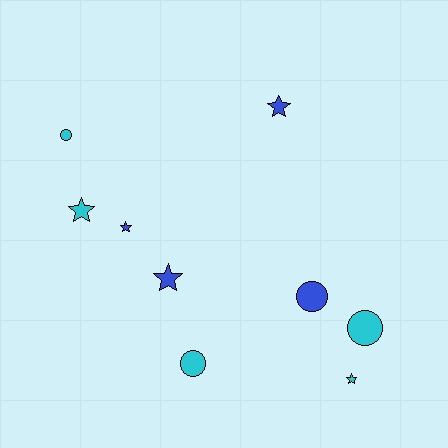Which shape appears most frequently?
Star, with 5 objects.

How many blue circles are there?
There is 1 blue circle.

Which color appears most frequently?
Cyan, with 5 objects.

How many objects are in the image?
There are 9 objects.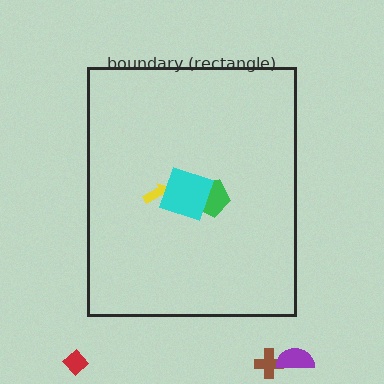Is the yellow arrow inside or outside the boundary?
Inside.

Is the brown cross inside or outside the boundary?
Outside.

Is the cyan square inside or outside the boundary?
Inside.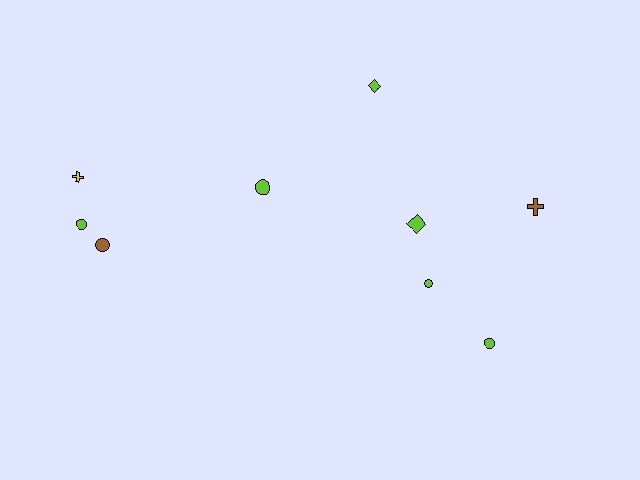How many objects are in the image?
There are 9 objects.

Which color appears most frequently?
Lime, with 6 objects.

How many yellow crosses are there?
There is 1 yellow cross.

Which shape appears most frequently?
Circle, with 5 objects.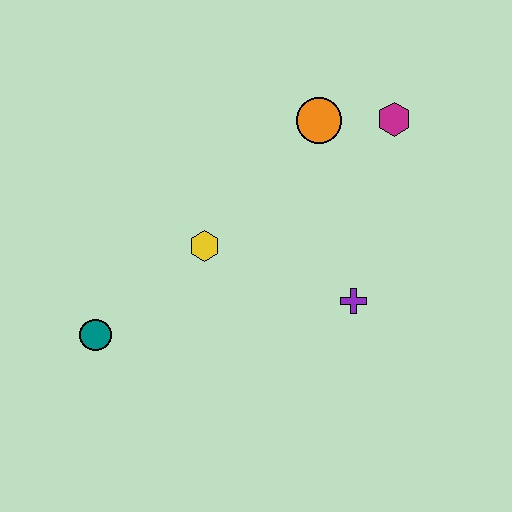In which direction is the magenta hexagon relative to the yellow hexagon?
The magenta hexagon is to the right of the yellow hexagon.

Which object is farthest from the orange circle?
The teal circle is farthest from the orange circle.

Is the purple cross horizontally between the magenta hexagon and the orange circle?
Yes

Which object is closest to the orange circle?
The magenta hexagon is closest to the orange circle.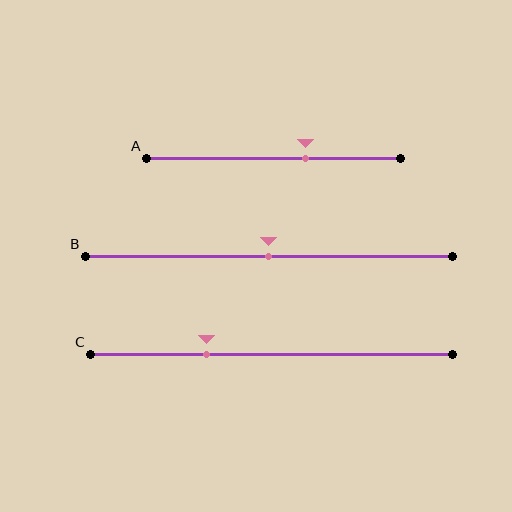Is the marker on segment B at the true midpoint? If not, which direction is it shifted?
Yes, the marker on segment B is at the true midpoint.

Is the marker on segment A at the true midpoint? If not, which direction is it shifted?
No, the marker on segment A is shifted to the right by about 13% of the segment length.